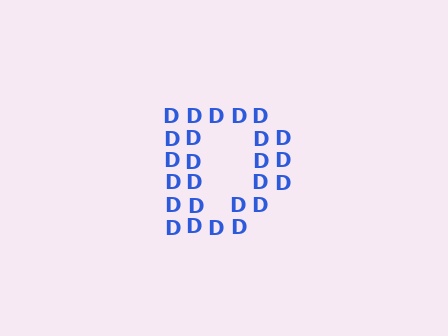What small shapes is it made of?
It is made of small letter D's.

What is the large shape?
The large shape is the letter D.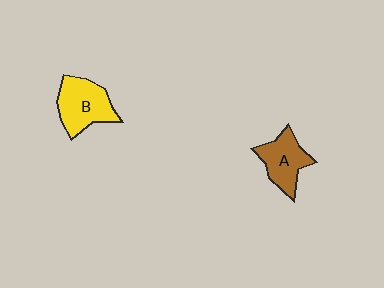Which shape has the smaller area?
Shape A (brown).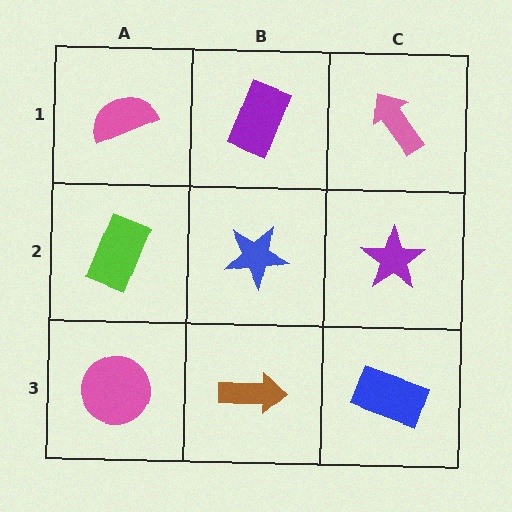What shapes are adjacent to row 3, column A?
A lime rectangle (row 2, column A), a brown arrow (row 3, column B).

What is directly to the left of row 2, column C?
A blue star.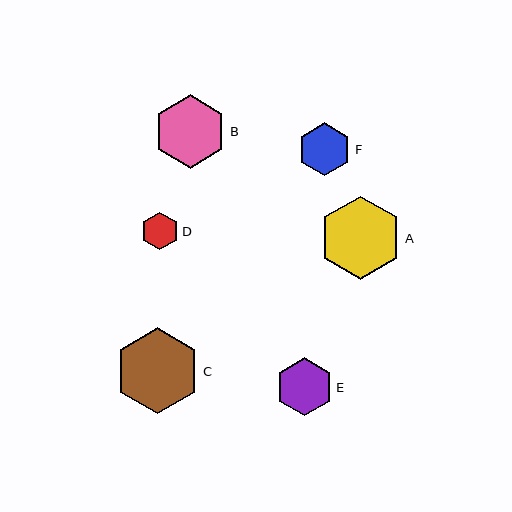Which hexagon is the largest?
Hexagon C is the largest with a size of approximately 86 pixels.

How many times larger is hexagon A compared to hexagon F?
Hexagon A is approximately 1.6 times the size of hexagon F.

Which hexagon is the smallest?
Hexagon D is the smallest with a size of approximately 37 pixels.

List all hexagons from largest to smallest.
From largest to smallest: C, A, B, E, F, D.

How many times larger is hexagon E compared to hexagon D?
Hexagon E is approximately 1.5 times the size of hexagon D.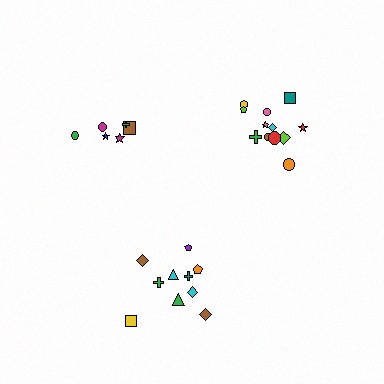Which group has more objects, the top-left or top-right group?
The top-right group.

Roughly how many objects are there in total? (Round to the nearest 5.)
Roughly 30 objects in total.